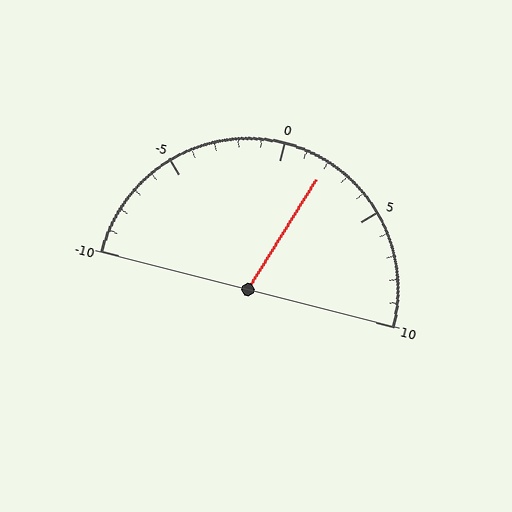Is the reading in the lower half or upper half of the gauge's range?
The reading is in the upper half of the range (-10 to 10).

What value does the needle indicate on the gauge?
The needle indicates approximately 2.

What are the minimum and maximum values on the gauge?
The gauge ranges from -10 to 10.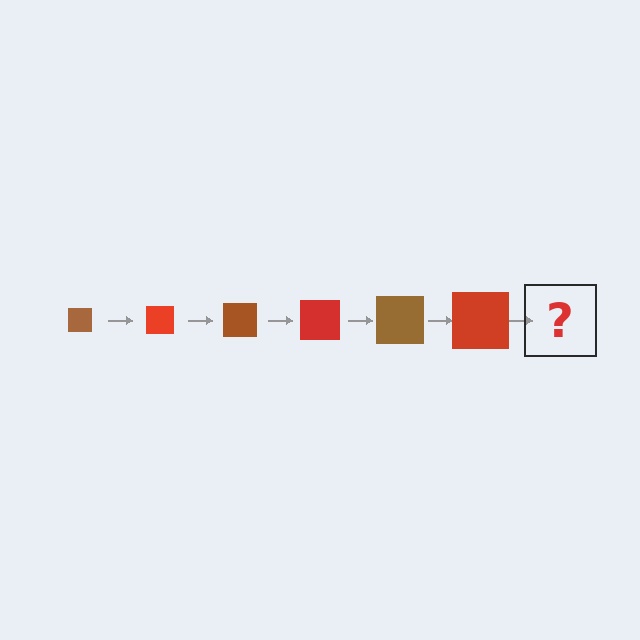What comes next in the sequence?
The next element should be a brown square, larger than the previous one.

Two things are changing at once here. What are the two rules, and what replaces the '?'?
The two rules are that the square grows larger each step and the color cycles through brown and red. The '?' should be a brown square, larger than the previous one.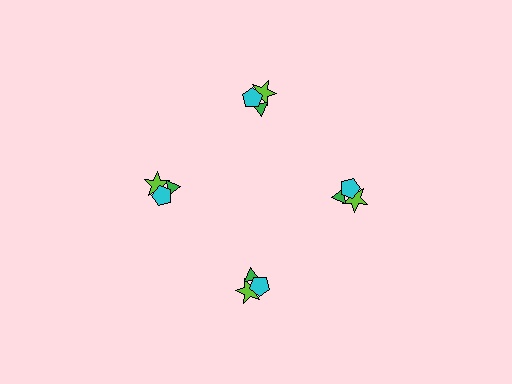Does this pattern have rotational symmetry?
Yes, this pattern has 4-fold rotational symmetry. It looks the same after rotating 90 degrees around the center.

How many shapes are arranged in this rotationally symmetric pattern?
There are 12 shapes, arranged in 4 groups of 3.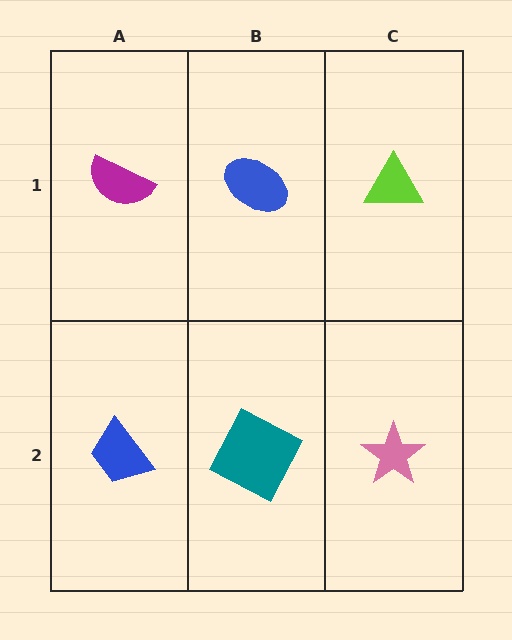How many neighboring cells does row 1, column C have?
2.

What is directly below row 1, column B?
A teal square.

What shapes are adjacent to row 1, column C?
A pink star (row 2, column C), a blue ellipse (row 1, column B).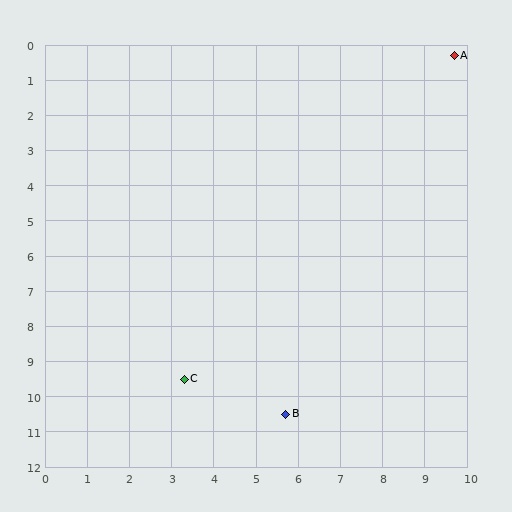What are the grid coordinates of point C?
Point C is at approximately (3.3, 9.5).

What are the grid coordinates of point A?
Point A is at approximately (9.7, 0.3).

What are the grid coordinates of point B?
Point B is at approximately (5.7, 10.5).